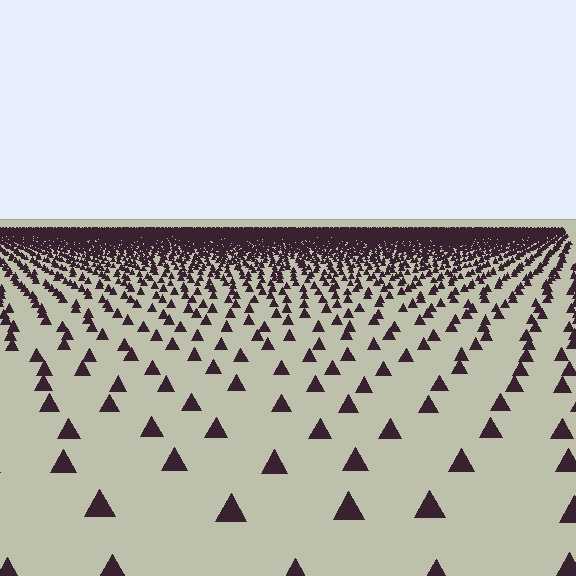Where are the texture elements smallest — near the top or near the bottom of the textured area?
Near the top.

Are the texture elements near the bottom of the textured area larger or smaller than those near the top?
Larger. Near the bottom, elements are closer to the viewer and appear at a bigger on-screen size.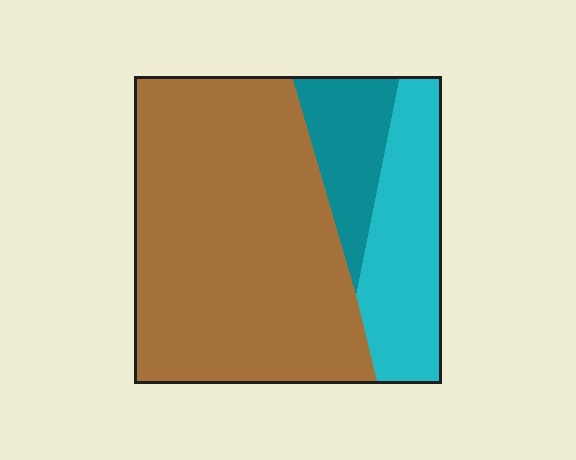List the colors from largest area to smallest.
From largest to smallest: brown, cyan, teal.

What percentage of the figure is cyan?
Cyan covers around 20% of the figure.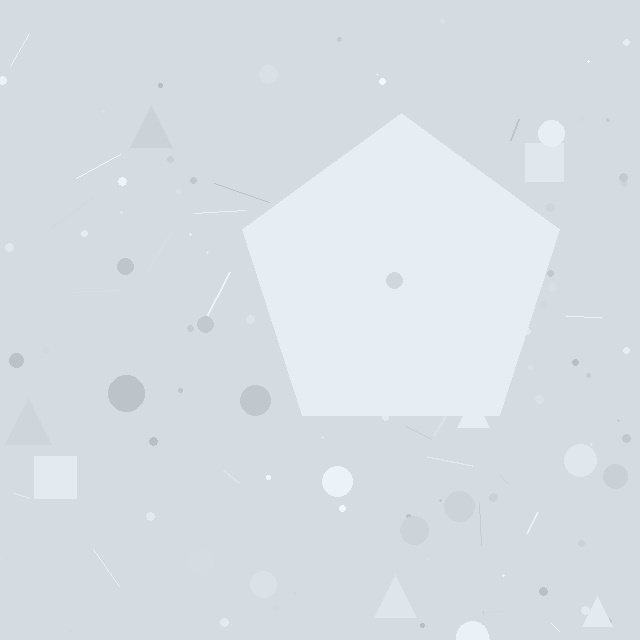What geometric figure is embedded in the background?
A pentagon is embedded in the background.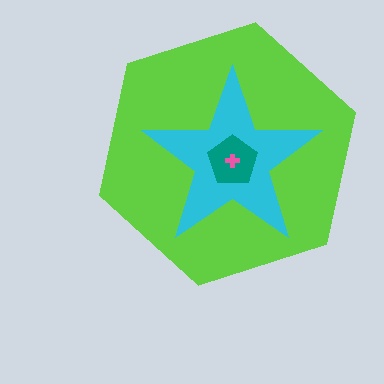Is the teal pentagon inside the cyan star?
Yes.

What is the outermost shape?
The lime hexagon.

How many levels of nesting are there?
4.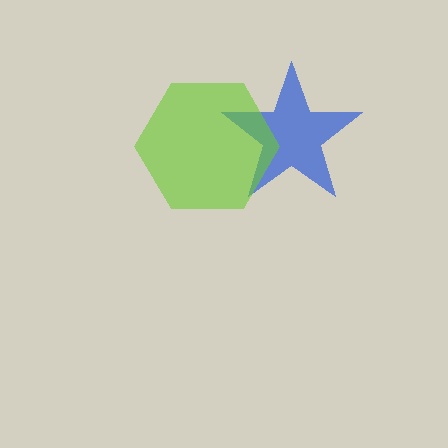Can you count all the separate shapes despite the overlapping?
Yes, there are 2 separate shapes.